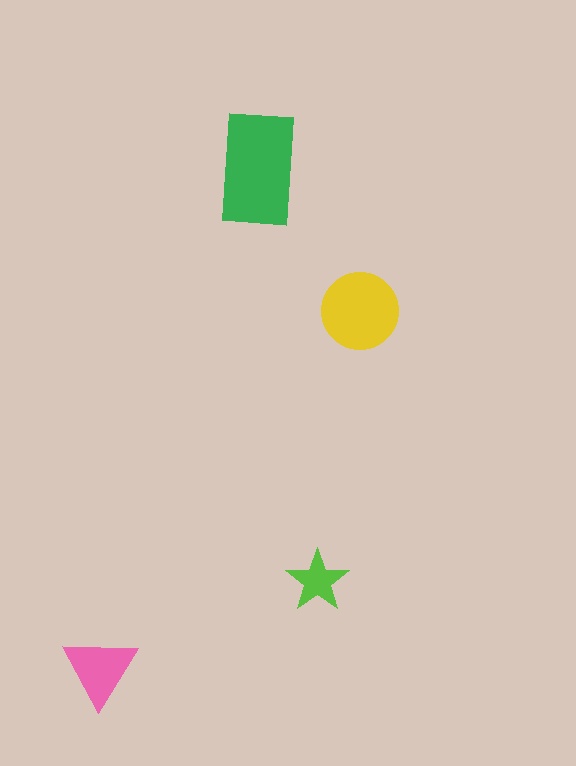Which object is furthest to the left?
The pink triangle is leftmost.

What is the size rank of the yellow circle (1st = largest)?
2nd.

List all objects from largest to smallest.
The green rectangle, the yellow circle, the pink triangle, the lime star.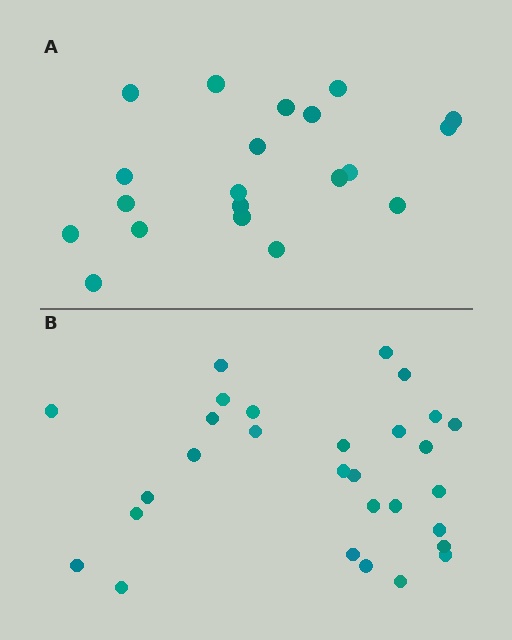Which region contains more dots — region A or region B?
Region B (the bottom region) has more dots.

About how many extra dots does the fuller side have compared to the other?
Region B has roughly 8 or so more dots than region A.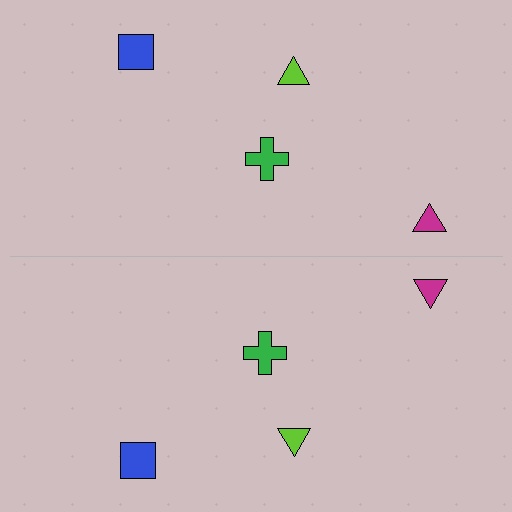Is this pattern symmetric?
Yes, this pattern has bilateral (reflection) symmetry.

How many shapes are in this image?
There are 8 shapes in this image.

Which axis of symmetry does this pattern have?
The pattern has a horizontal axis of symmetry running through the center of the image.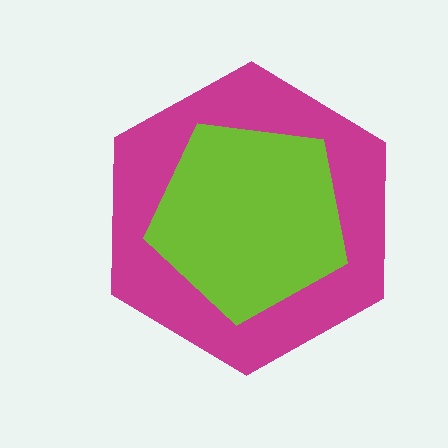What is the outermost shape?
The magenta hexagon.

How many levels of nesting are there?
2.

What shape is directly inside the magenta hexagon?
The lime pentagon.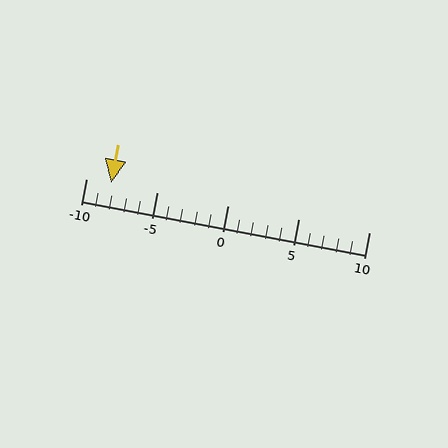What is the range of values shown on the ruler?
The ruler shows values from -10 to 10.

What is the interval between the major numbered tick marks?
The major tick marks are spaced 5 units apart.